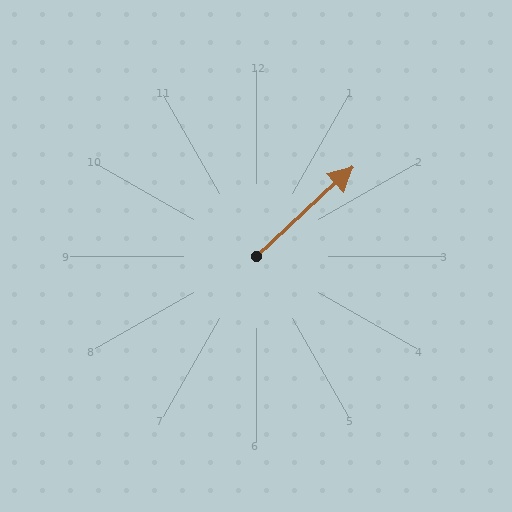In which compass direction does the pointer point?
Northeast.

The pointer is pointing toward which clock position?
Roughly 2 o'clock.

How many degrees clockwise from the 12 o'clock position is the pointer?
Approximately 47 degrees.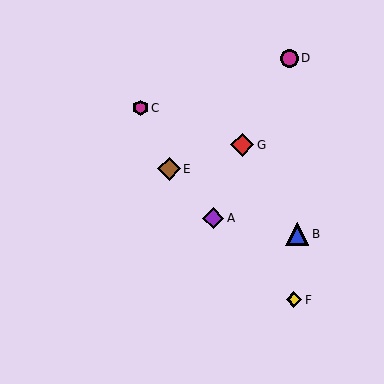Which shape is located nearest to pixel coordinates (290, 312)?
The yellow diamond (labeled F) at (294, 300) is nearest to that location.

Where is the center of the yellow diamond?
The center of the yellow diamond is at (294, 300).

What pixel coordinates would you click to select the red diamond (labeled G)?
Click at (242, 145) to select the red diamond G.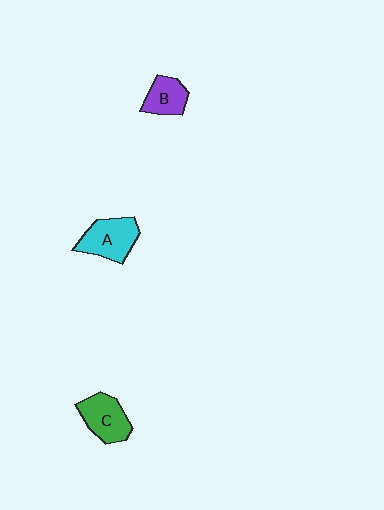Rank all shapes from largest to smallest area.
From largest to smallest: A (cyan), C (green), B (purple).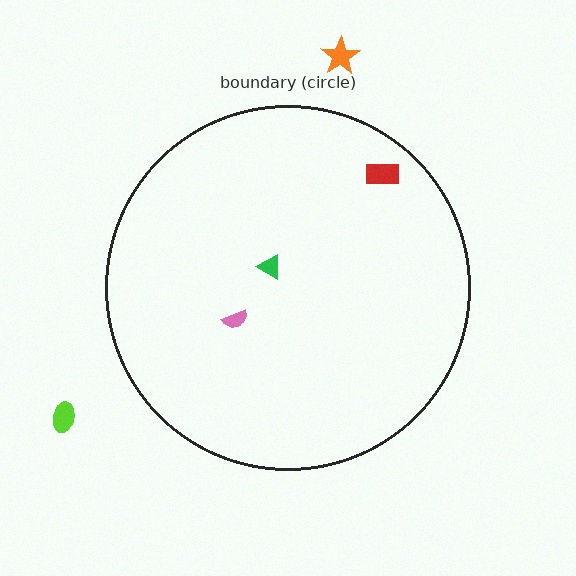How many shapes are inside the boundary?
3 inside, 2 outside.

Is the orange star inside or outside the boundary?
Outside.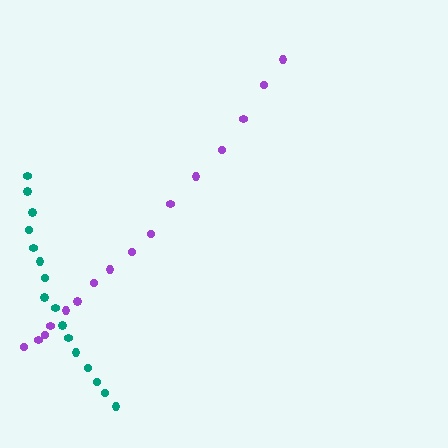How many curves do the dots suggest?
There are 2 distinct paths.